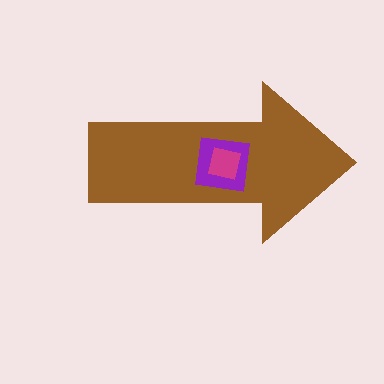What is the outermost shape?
The brown arrow.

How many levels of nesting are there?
3.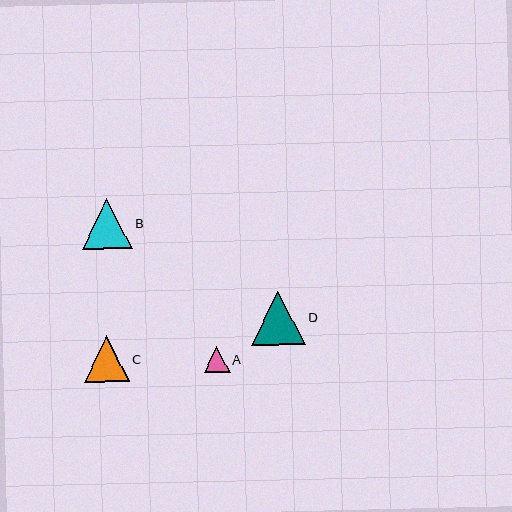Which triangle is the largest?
Triangle D is the largest with a size of approximately 54 pixels.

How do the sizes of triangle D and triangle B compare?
Triangle D and triangle B are approximately the same size.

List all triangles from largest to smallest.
From largest to smallest: D, B, C, A.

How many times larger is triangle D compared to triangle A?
Triangle D is approximately 2.1 times the size of triangle A.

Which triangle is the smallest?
Triangle A is the smallest with a size of approximately 26 pixels.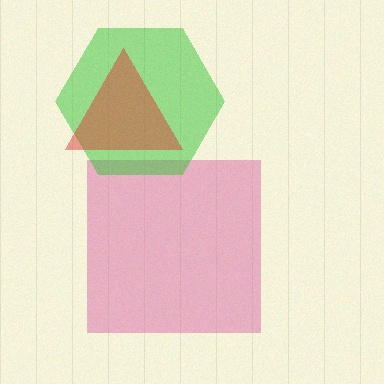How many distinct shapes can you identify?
There are 3 distinct shapes: a pink square, a green hexagon, a red triangle.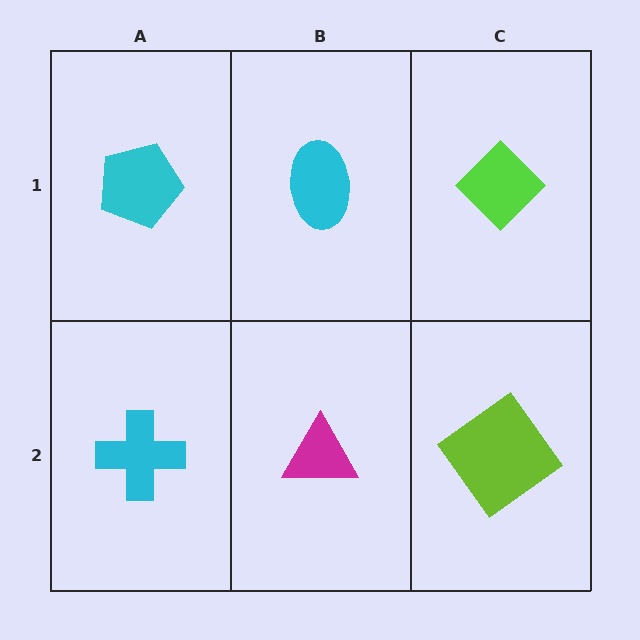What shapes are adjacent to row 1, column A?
A cyan cross (row 2, column A), a cyan ellipse (row 1, column B).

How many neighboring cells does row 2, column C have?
2.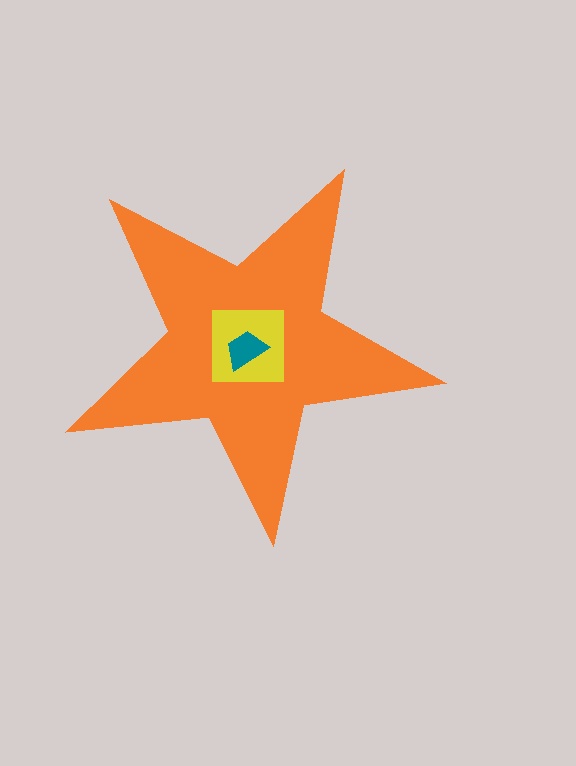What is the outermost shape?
The orange star.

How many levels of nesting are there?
3.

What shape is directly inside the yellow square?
The teal trapezoid.